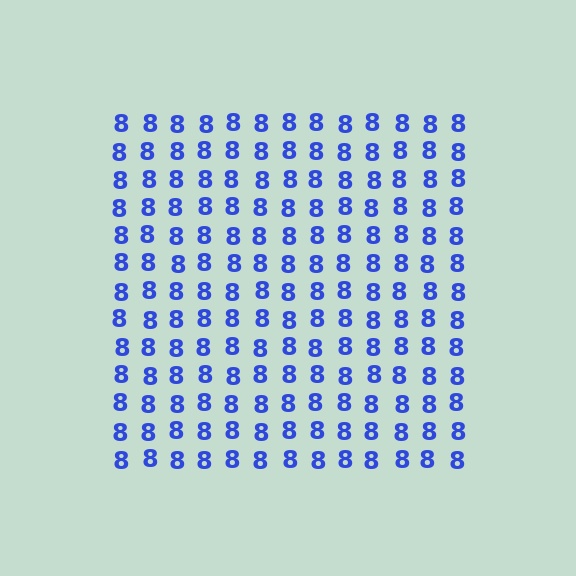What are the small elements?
The small elements are digit 8's.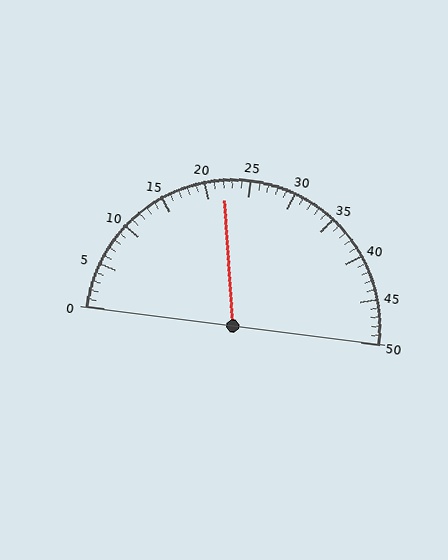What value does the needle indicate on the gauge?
The needle indicates approximately 22.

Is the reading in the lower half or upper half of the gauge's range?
The reading is in the lower half of the range (0 to 50).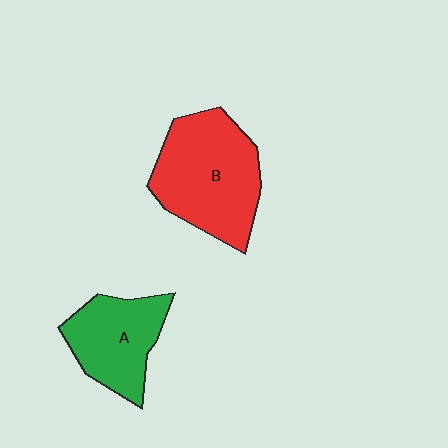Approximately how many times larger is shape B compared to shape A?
Approximately 1.4 times.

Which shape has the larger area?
Shape B (red).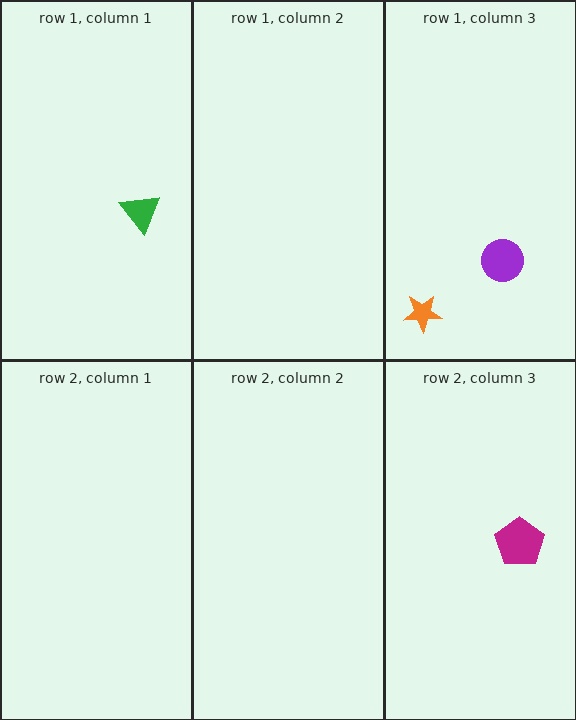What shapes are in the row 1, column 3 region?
The purple circle, the orange star.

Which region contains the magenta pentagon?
The row 2, column 3 region.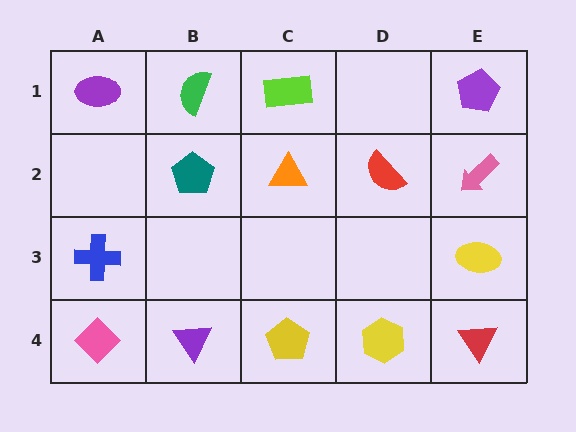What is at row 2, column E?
A pink arrow.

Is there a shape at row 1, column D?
No, that cell is empty.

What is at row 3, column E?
A yellow ellipse.